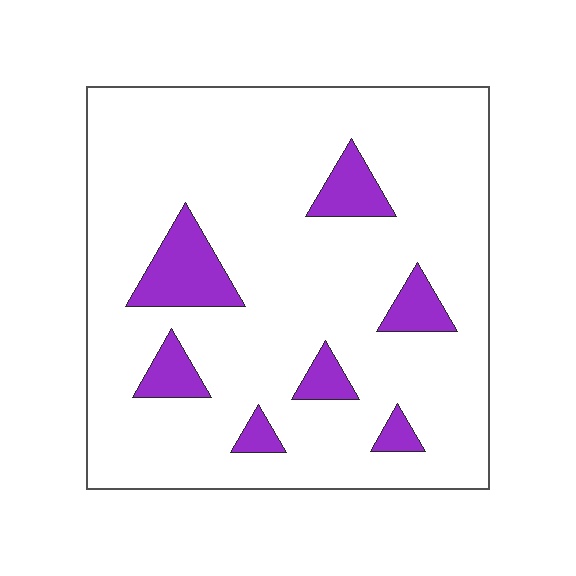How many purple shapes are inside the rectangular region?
7.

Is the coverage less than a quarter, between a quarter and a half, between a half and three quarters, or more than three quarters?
Less than a quarter.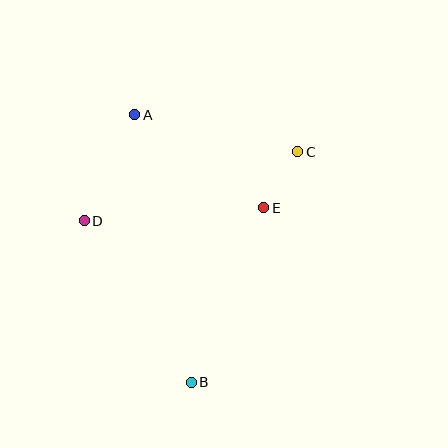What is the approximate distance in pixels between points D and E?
The distance between D and E is approximately 180 pixels.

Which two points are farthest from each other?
Points A and B are farthest from each other.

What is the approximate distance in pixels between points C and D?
The distance between C and D is approximately 224 pixels.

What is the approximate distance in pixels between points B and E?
The distance between B and E is approximately 189 pixels.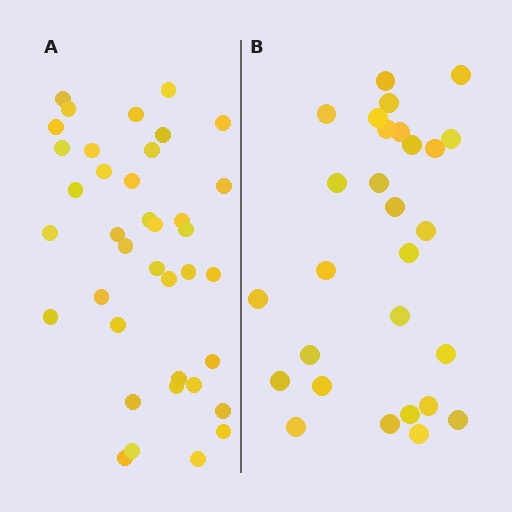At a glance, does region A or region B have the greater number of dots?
Region A (the left region) has more dots.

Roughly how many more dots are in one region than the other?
Region A has roughly 10 or so more dots than region B.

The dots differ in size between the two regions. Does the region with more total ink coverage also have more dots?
No. Region B has more total ink coverage because its dots are larger, but region A actually contains more individual dots. Total area can be misleading — the number of items is what matters here.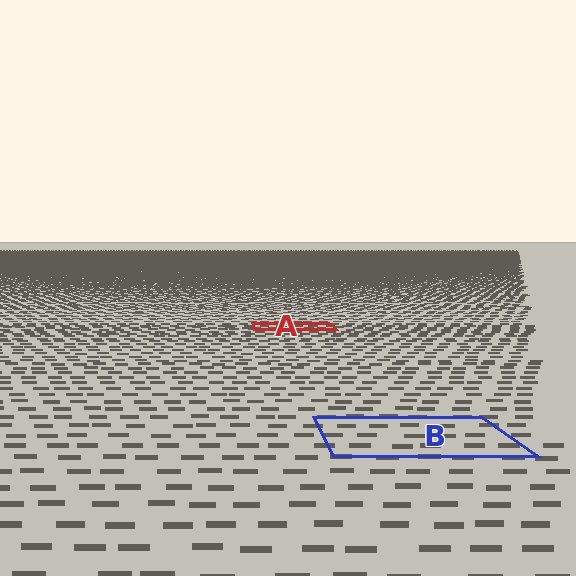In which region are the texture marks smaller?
The texture marks are smaller in region A, because it is farther away.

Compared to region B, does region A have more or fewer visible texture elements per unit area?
Region A has more texture elements per unit area — they are packed more densely because it is farther away.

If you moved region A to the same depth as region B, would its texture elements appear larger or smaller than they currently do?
They would appear larger. At a closer depth, the same texture elements are projected at a bigger on-screen size.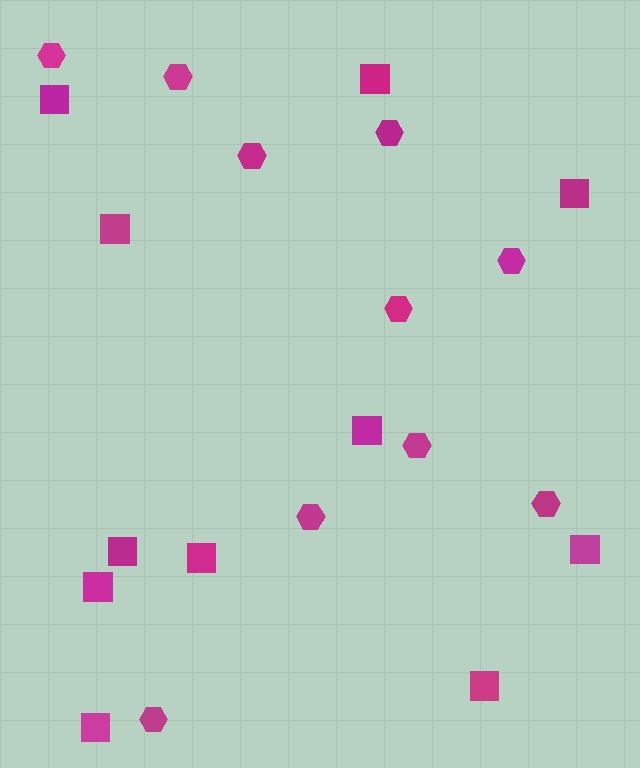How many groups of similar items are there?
There are 2 groups: one group of squares (11) and one group of hexagons (10).